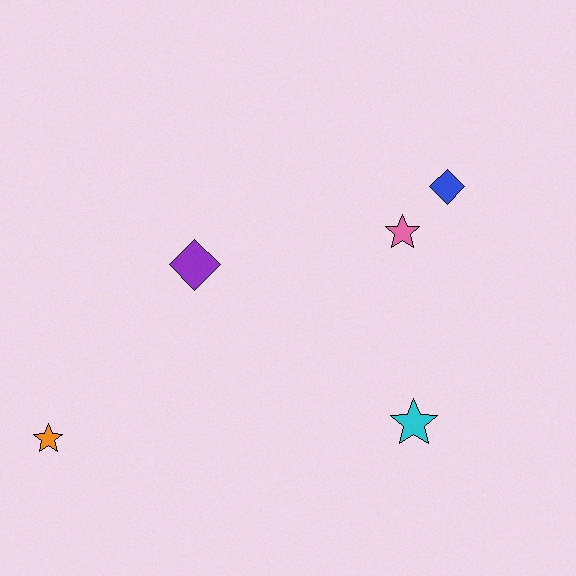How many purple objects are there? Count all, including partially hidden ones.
There is 1 purple object.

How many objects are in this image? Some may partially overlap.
There are 5 objects.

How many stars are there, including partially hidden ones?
There are 3 stars.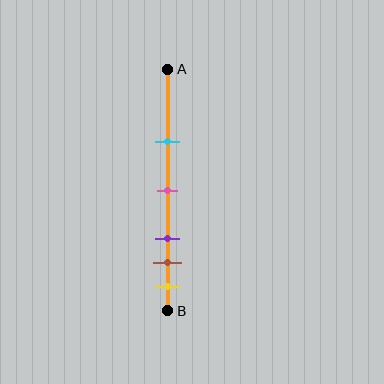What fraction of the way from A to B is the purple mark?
The purple mark is approximately 70% (0.7) of the way from A to B.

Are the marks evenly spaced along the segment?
No, the marks are not evenly spaced.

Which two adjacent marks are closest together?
The brown and yellow marks are the closest adjacent pair.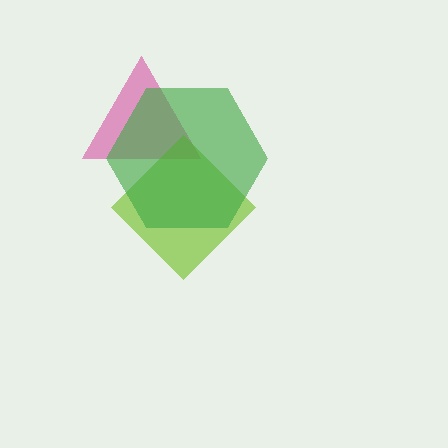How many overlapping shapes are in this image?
There are 3 overlapping shapes in the image.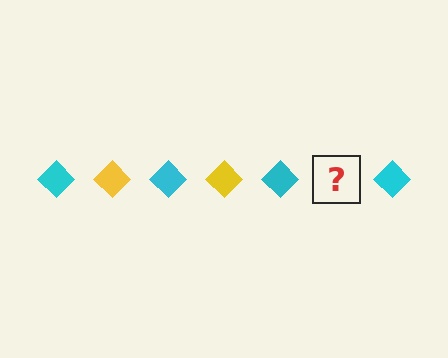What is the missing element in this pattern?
The missing element is a yellow diamond.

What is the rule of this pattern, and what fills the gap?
The rule is that the pattern cycles through cyan, yellow diamonds. The gap should be filled with a yellow diamond.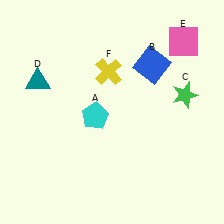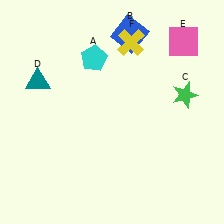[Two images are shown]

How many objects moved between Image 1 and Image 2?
3 objects moved between the two images.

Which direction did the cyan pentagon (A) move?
The cyan pentagon (A) moved up.